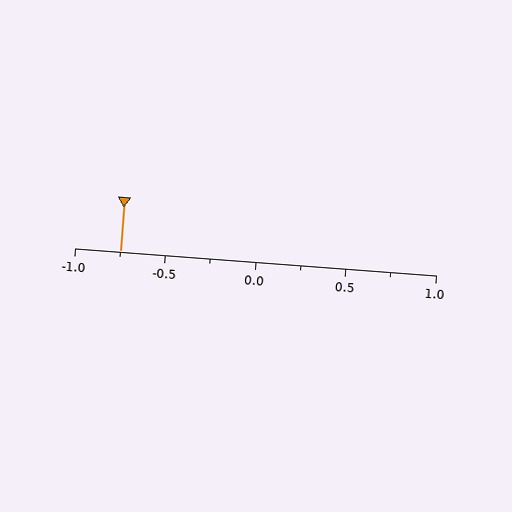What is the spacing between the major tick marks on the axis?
The major ticks are spaced 0.5 apart.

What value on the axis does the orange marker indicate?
The marker indicates approximately -0.75.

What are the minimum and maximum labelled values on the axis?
The axis runs from -1.0 to 1.0.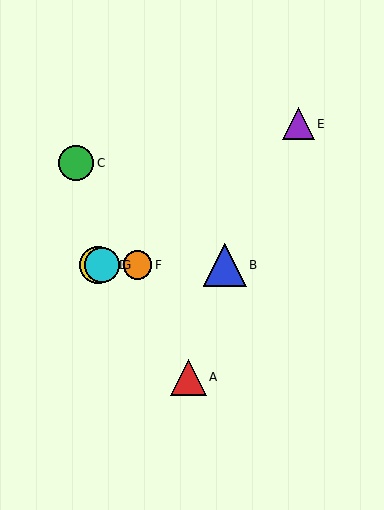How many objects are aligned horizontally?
4 objects (B, D, F, G) are aligned horizontally.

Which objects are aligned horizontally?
Objects B, D, F, G are aligned horizontally.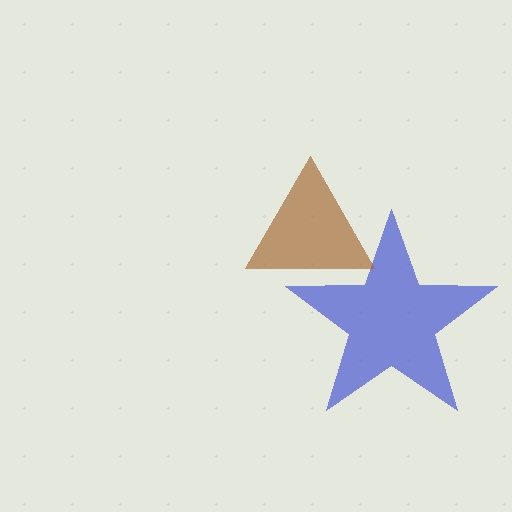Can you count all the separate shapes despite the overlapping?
Yes, there are 2 separate shapes.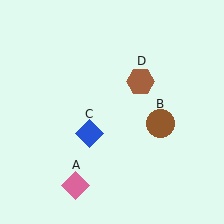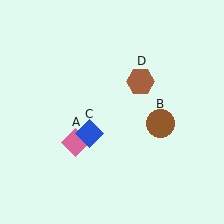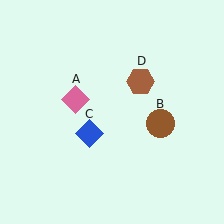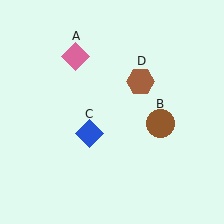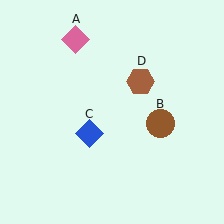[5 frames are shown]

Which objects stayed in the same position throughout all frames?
Brown circle (object B) and blue diamond (object C) and brown hexagon (object D) remained stationary.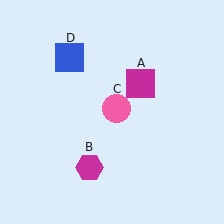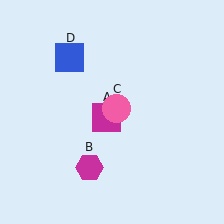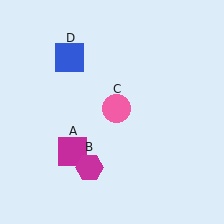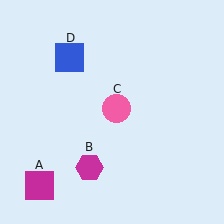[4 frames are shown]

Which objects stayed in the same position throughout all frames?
Magenta hexagon (object B) and pink circle (object C) and blue square (object D) remained stationary.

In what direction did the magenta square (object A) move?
The magenta square (object A) moved down and to the left.